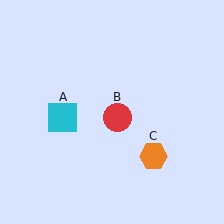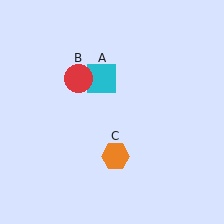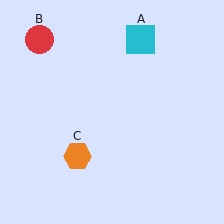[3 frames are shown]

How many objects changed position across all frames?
3 objects changed position: cyan square (object A), red circle (object B), orange hexagon (object C).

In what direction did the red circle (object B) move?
The red circle (object B) moved up and to the left.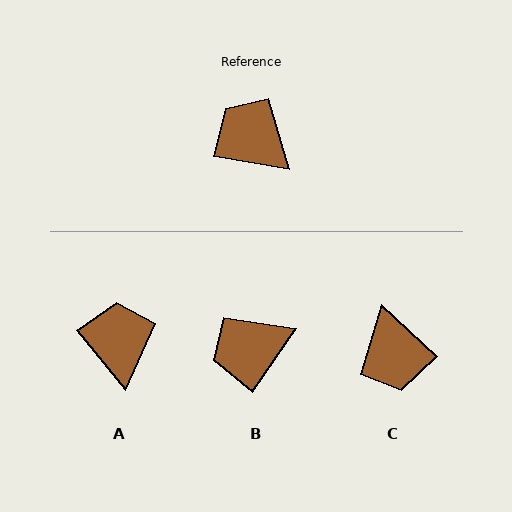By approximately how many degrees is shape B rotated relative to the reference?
Approximately 64 degrees counter-clockwise.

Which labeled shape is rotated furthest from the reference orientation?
C, about 146 degrees away.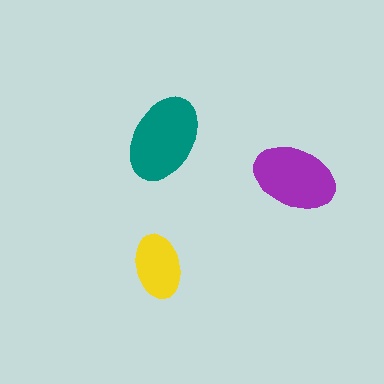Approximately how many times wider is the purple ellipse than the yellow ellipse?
About 1.5 times wider.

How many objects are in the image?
There are 3 objects in the image.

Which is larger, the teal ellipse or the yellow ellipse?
The teal one.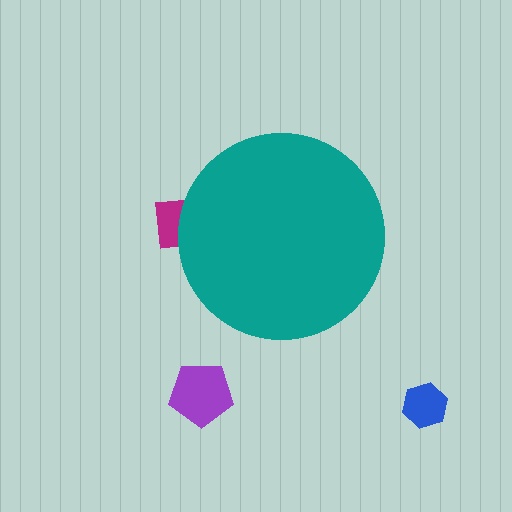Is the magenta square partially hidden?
Yes, the magenta square is partially hidden behind the teal circle.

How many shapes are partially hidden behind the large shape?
1 shape is partially hidden.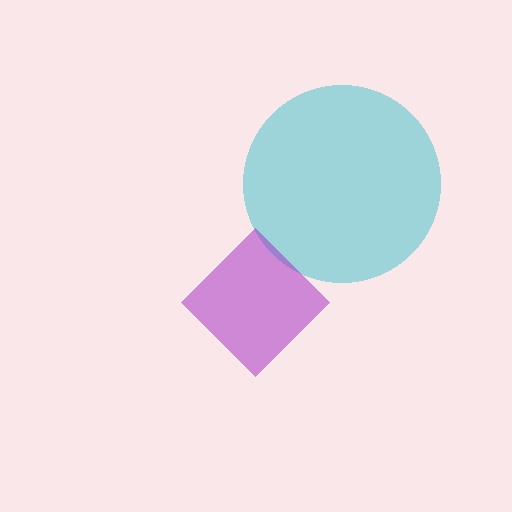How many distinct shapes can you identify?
There are 2 distinct shapes: a cyan circle, a purple diamond.